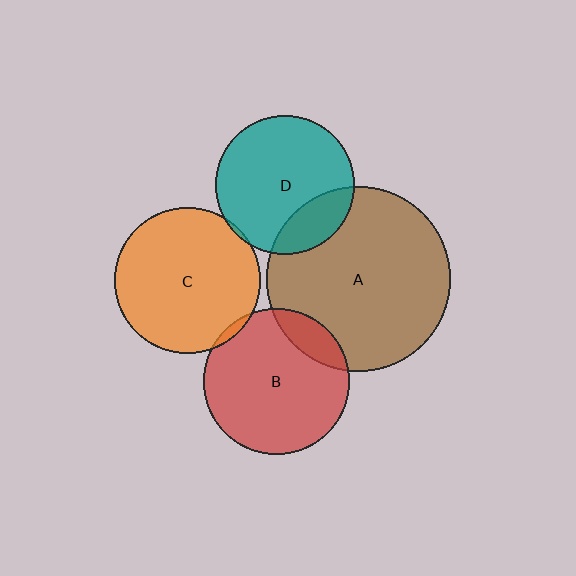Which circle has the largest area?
Circle A (brown).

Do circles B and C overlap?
Yes.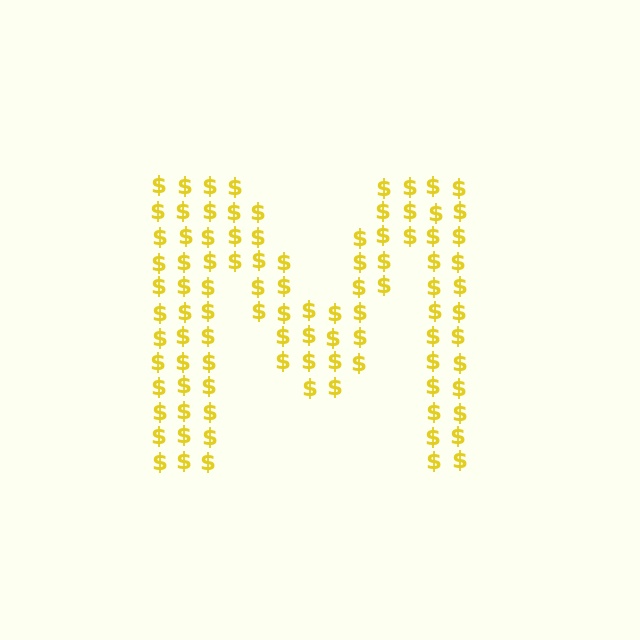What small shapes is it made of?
It is made of small dollar signs.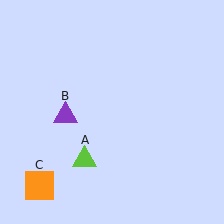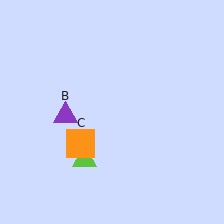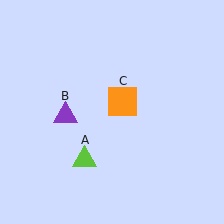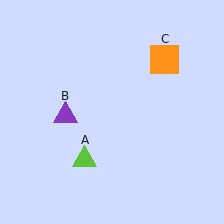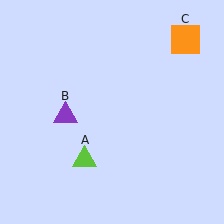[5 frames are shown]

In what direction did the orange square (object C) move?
The orange square (object C) moved up and to the right.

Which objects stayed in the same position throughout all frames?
Lime triangle (object A) and purple triangle (object B) remained stationary.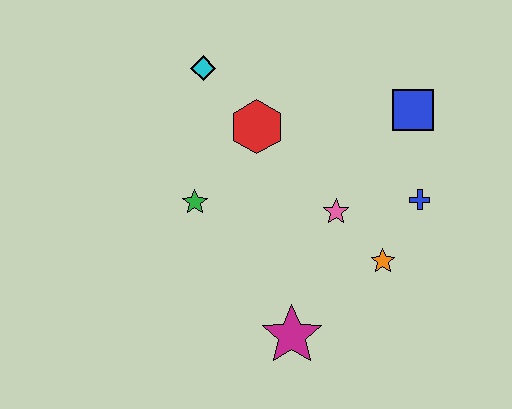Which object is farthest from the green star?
The blue square is farthest from the green star.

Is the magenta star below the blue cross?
Yes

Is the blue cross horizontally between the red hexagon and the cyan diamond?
No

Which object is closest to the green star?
The red hexagon is closest to the green star.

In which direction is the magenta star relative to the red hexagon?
The magenta star is below the red hexagon.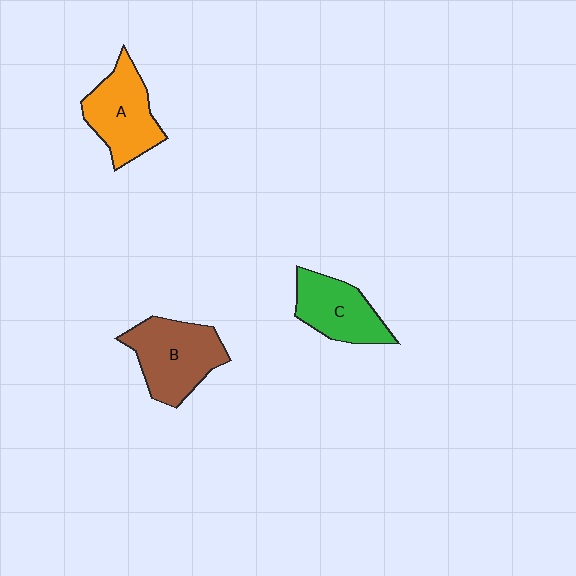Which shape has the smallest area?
Shape C (green).